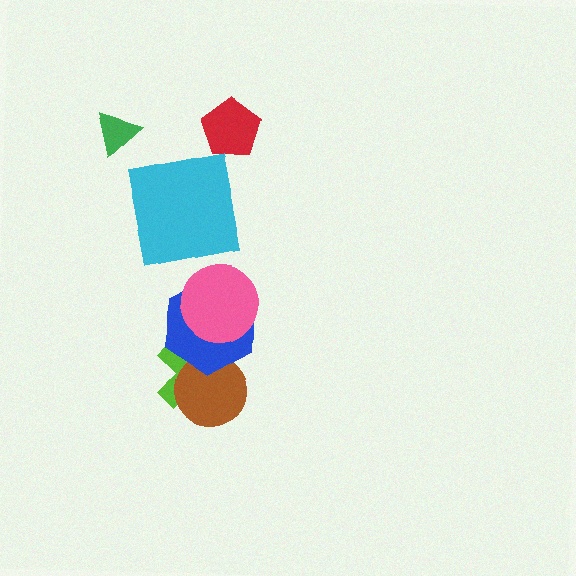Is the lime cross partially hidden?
Yes, it is partially covered by another shape.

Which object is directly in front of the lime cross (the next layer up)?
The brown circle is directly in front of the lime cross.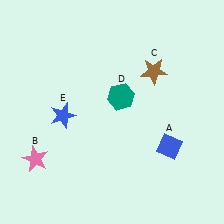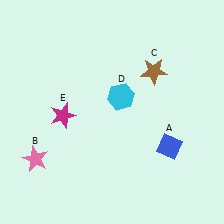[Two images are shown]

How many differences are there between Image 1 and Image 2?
There are 2 differences between the two images.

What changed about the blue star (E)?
In Image 1, E is blue. In Image 2, it changed to magenta.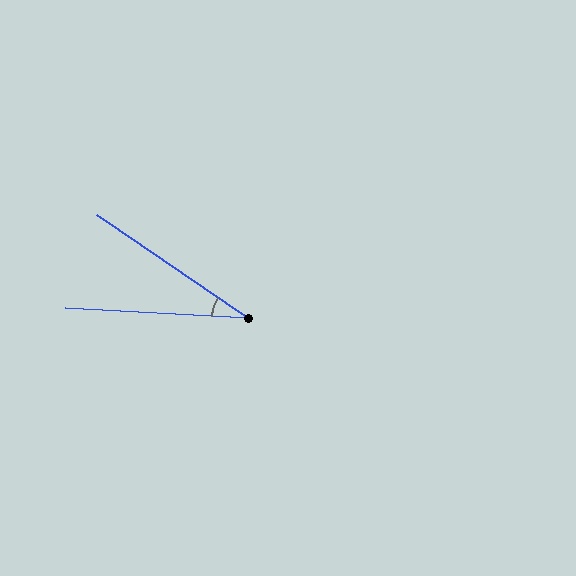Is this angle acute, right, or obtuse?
It is acute.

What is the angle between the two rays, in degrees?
Approximately 31 degrees.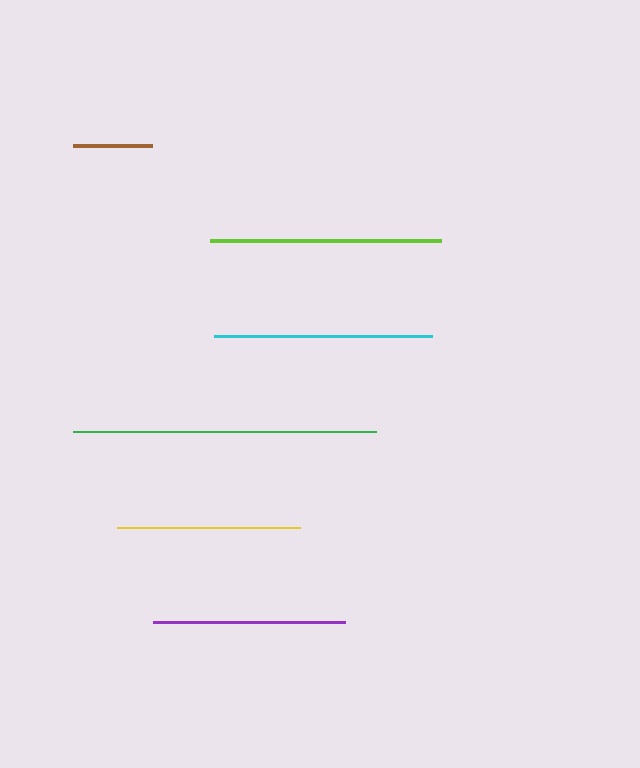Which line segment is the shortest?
The brown line is the shortest at approximately 79 pixels.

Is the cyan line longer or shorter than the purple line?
The cyan line is longer than the purple line.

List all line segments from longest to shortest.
From longest to shortest: green, lime, cyan, purple, yellow, brown.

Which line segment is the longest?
The green line is the longest at approximately 303 pixels.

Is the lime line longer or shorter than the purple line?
The lime line is longer than the purple line.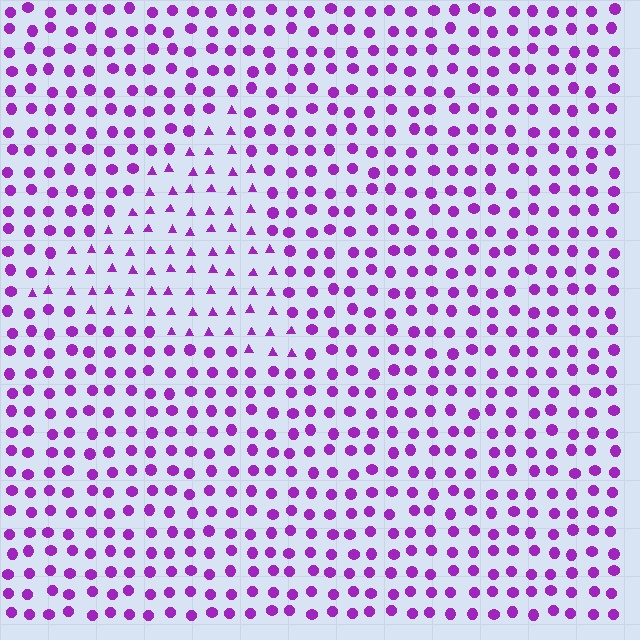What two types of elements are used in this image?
The image uses triangles inside the triangle region and circles outside it.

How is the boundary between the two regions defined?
The boundary is defined by a change in element shape: triangles inside vs. circles outside. All elements share the same color and spacing.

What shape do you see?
I see a triangle.